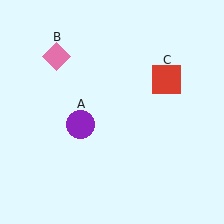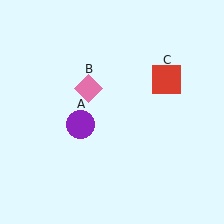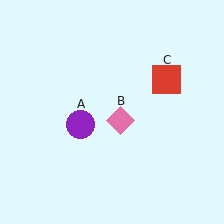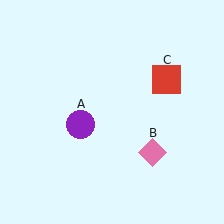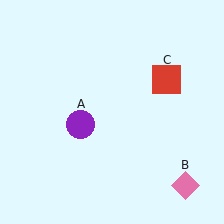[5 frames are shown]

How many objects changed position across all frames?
1 object changed position: pink diamond (object B).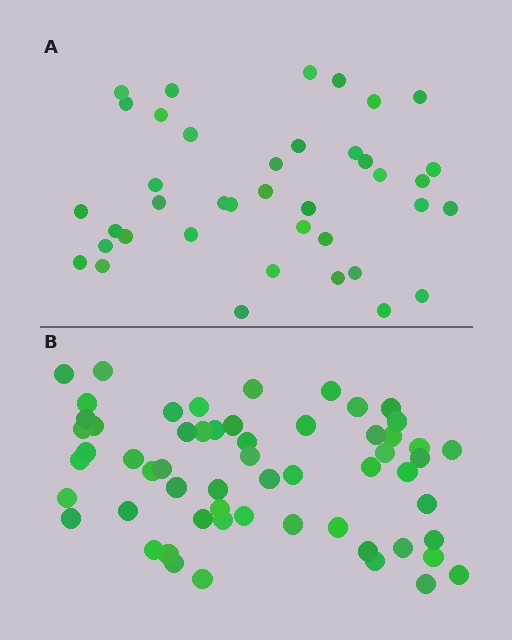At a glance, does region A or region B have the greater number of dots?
Region B (the bottom region) has more dots.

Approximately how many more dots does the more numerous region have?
Region B has approximately 20 more dots than region A.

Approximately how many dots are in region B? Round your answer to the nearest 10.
About 60 dots. (The exact count is 58, which rounds to 60.)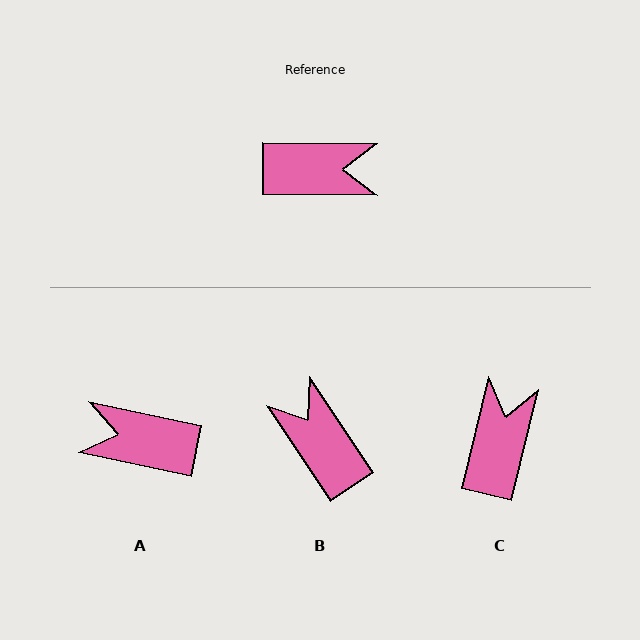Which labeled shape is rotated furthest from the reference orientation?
A, about 169 degrees away.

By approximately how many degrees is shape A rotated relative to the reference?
Approximately 169 degrees counter-clockwise.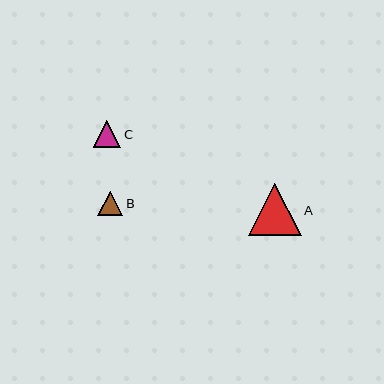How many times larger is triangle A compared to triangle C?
Triangle A is approximately 1.9 times the size of triangle C.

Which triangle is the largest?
Triangle A is the largest with a size of approximately 52 pixels.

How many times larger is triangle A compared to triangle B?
Triangle A is approximately 2.1 times the size of triangle B.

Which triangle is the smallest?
Triangle B is the smallest with a size of approximately 25 pixels.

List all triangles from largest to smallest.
From largest to smallest: A, C, B.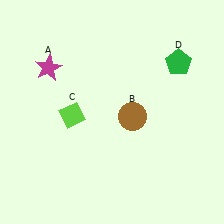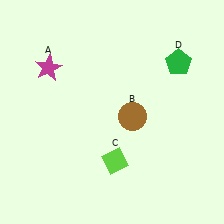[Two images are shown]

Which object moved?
The lime diamond (C) moved down.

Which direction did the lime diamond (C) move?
The lime diamond (C) moved down.